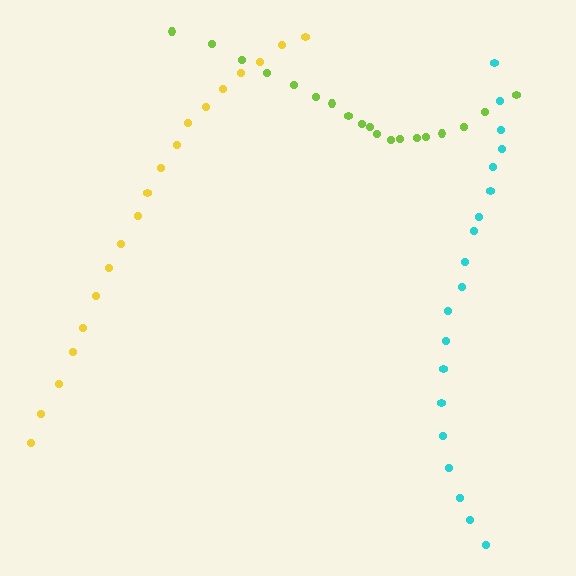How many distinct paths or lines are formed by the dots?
There are 3 distinct paths.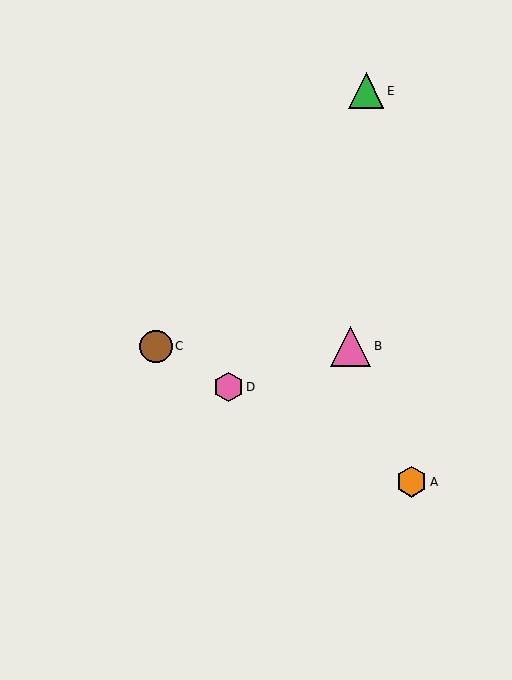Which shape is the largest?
The pink triangle (labeled B) is the largest.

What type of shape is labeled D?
Shape D is a pink hexagon.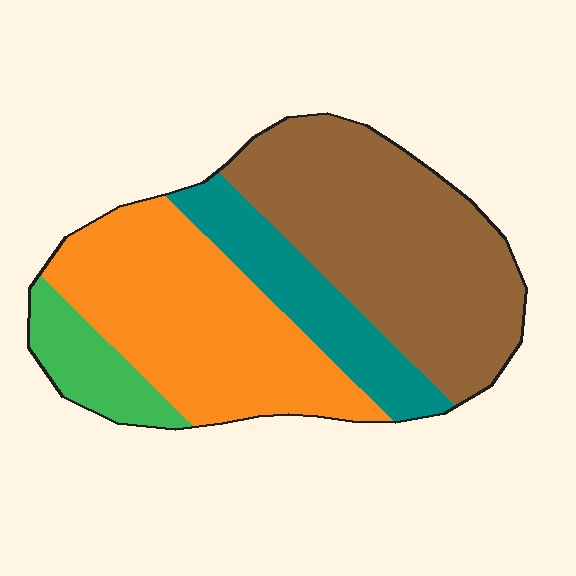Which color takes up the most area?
Brown, at roughly 40%.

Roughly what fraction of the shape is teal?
Teal takes up about one sixth (1/6) of the shape.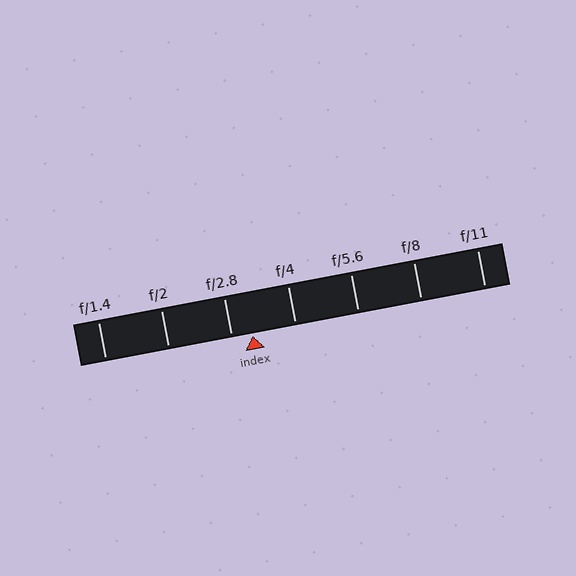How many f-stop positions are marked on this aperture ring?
There are 7 f-stop positions marked.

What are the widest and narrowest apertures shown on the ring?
The widest aperture shown is f/1.4 and the narrowest is f/11.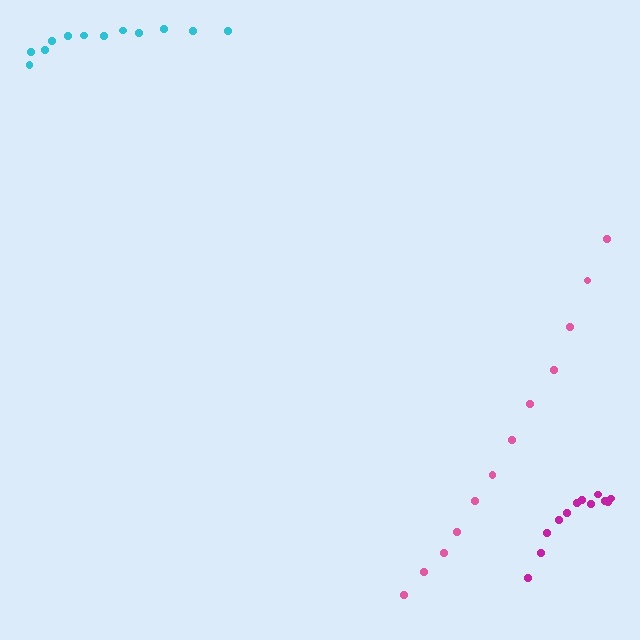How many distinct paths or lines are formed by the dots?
There are 3 distinct paths.